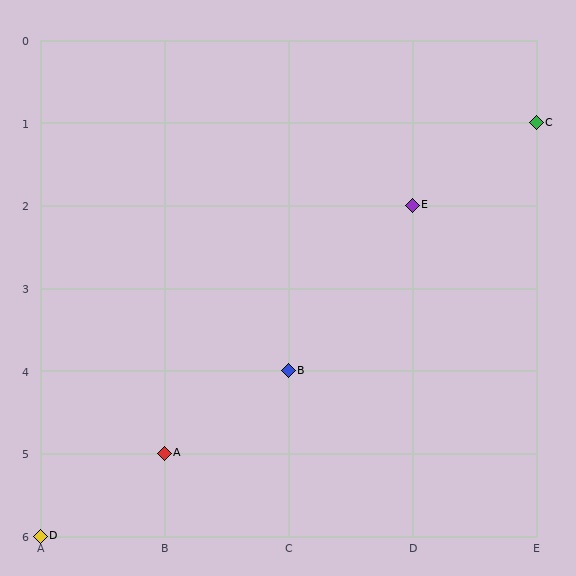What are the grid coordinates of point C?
Point C is at grid coordinates (E, 1).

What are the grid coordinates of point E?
Point E is at grid coordinates (D, 2).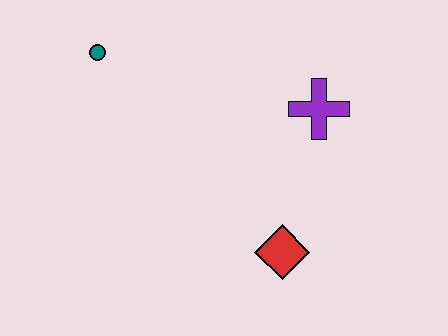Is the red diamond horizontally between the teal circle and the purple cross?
Yes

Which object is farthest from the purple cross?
The teal circle is farthest from the purple cross.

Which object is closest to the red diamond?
The purple cross is closest to the red diamond.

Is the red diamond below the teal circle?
Yes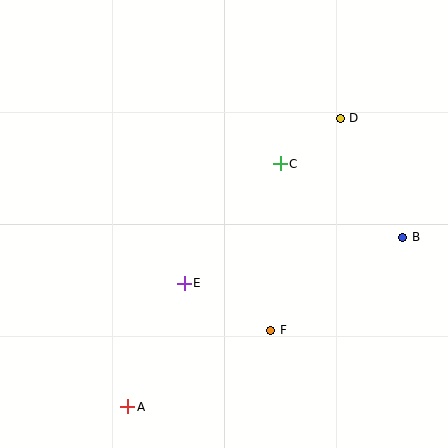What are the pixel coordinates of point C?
Point C is at (280, 164).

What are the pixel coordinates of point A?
Point A is at (128, 407).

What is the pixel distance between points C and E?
The distance between C and E is 154 pixels.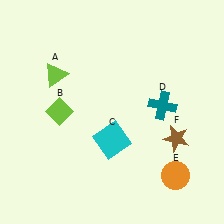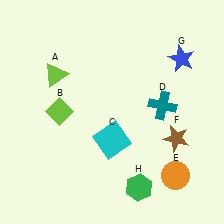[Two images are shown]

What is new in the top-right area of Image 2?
A blue star (G) was added in the top-right area of Image 2.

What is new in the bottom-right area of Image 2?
A green hexagon (H) was added in the bottom-right area of Image 2.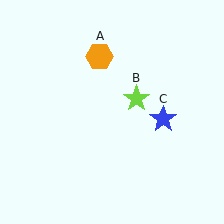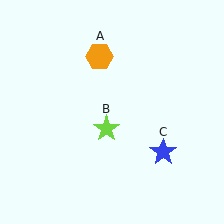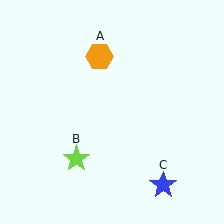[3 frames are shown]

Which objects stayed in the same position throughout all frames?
Orange hexagon (object A) remained stationary.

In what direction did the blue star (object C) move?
The blue star (object C) moved down.